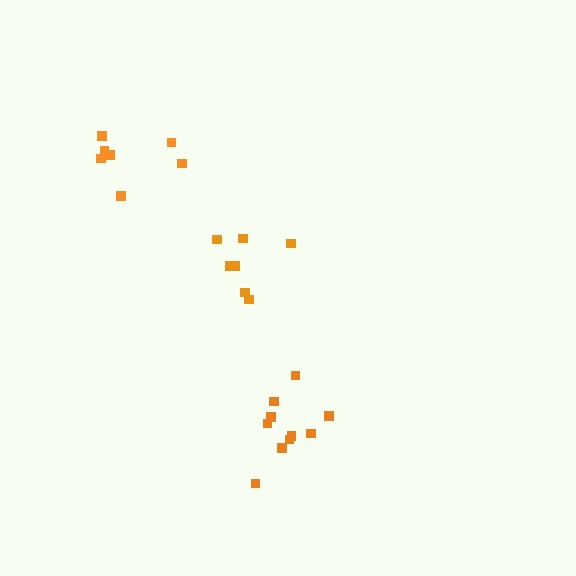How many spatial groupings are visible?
There are 3 spatial groupings.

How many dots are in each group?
Group 1: 10 dots, Group 2: 7 dots, Group 3: 7 dots (24 total).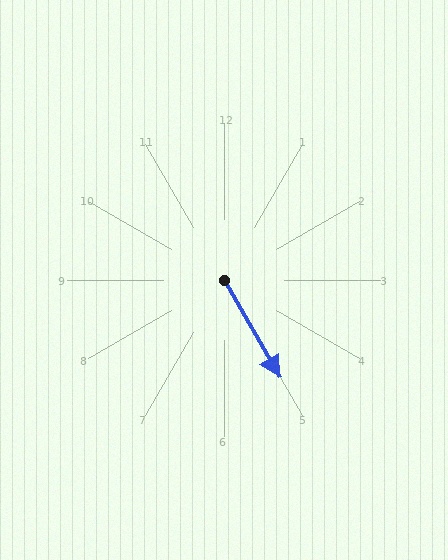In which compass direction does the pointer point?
Southeast.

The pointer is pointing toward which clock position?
Roughly 5 o'clock.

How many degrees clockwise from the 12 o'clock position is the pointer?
Approximately 150 degrees.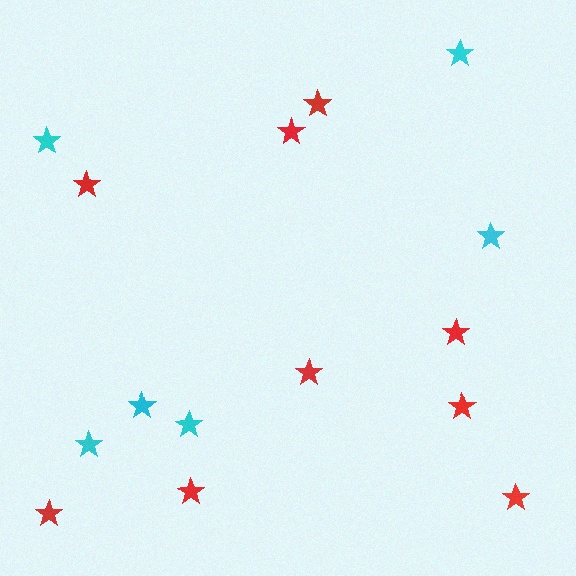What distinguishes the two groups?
There are 2 groups: one group of cyan stars (6) and one group of red stars (9).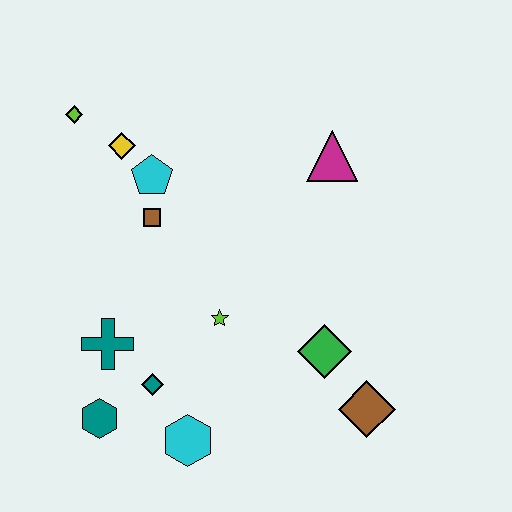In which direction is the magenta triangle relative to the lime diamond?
The magenta triangle is to the right of the lime diamond.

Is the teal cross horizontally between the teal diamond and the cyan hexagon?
No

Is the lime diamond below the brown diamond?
No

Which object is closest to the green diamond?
The brown diamond is closest to the green diamond.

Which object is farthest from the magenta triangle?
The teal hexagon is farthest from the magenta triangle.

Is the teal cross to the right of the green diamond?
No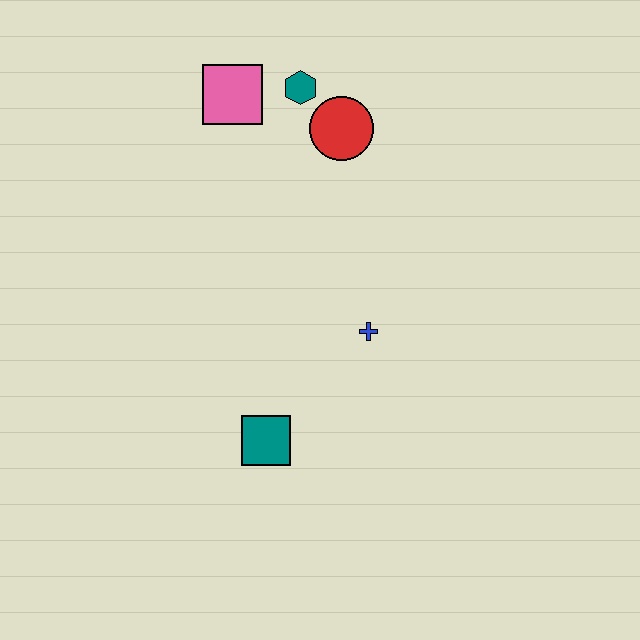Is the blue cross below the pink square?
Yes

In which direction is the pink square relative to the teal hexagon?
The pink square is to the left of the teal hexagon.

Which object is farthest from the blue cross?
The pink square is farthest from the blue cross.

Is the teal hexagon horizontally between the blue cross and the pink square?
Yes